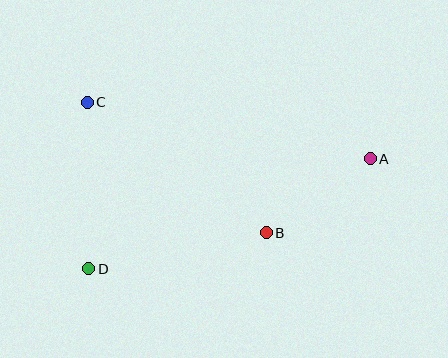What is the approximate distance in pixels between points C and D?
The distance between C and D is approximately 167 pixels.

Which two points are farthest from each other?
Points A and D are farthest from each other.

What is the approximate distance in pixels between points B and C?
The distance between B and C is approximately 222 pixels.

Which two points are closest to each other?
Points A and B are closest to each other.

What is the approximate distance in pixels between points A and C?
The distance between A and C is approximately 289 pixels.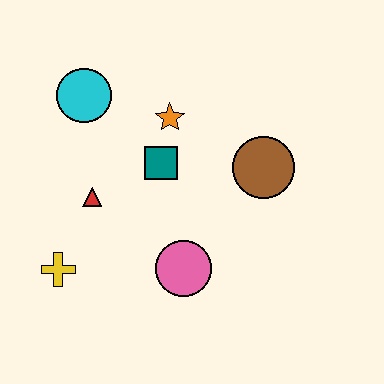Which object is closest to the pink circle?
The teal square is closest to the pink circle.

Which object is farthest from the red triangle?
The brown circle is farthest from the red triangle.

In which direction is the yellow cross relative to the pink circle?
The yellow cross is to the left of the pink circle.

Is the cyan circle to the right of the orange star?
No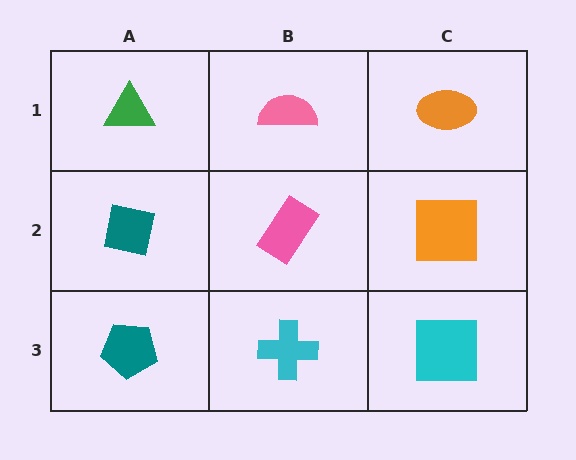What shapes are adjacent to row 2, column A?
A green triangle (row 1, column A), a teal pentagon (row 3, column A), a pink rectangle (row 2, column B).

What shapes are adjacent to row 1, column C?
An orange square (row 2, column C), a pink semicircle (row 1, column B).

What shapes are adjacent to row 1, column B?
A pink rectangle (row 2, column B), a green triangle (row 1, column A), an orange ellipse (row 1, column C).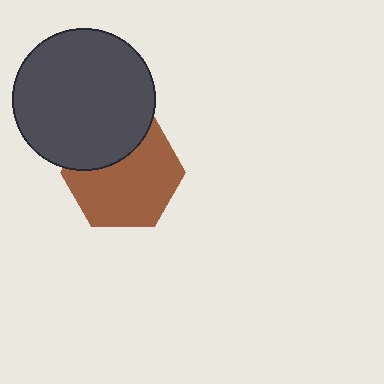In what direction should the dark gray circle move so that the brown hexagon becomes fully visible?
The dark gray circle should move up. That is the shortest direction to clear the overlap and leave the brown hexagon fully visible.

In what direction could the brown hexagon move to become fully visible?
The brown hexagon could move down. That would shift it out from behind the dark gray circle entirely.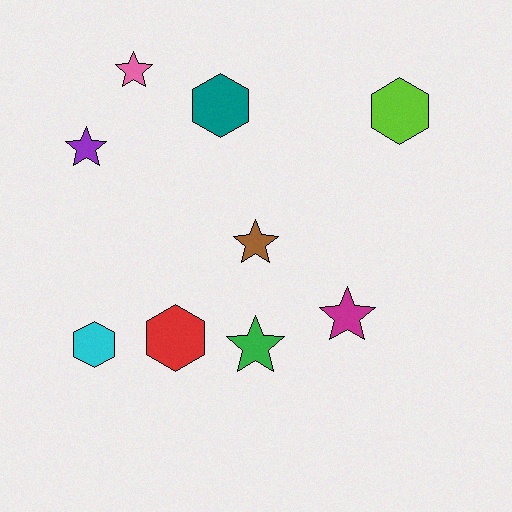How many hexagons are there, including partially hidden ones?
There are 4 hexagons.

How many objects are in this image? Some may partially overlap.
There are 9 objects.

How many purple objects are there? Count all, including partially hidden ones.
There is 1 purple object.